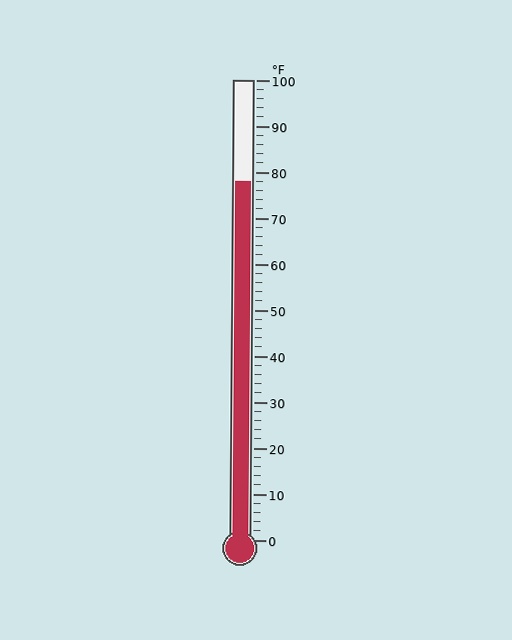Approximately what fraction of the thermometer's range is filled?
The thermometer is filled to approximately 80% of its range.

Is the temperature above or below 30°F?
The temperature is above 30°F.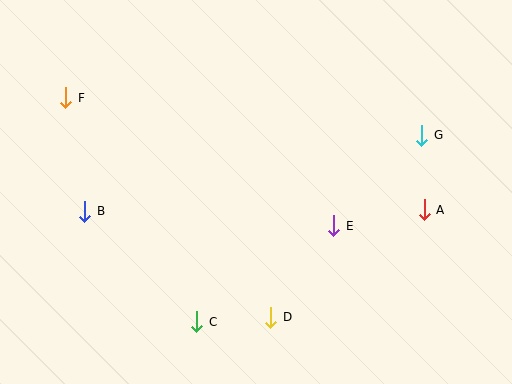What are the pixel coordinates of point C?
Point C is at (197, 322).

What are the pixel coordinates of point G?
Point G is at (422, 135).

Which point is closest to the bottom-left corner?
Point B is closest to the bottom-left corner.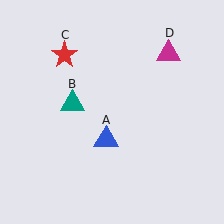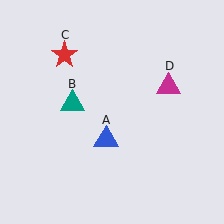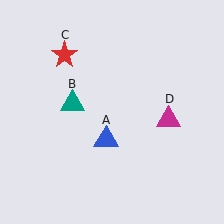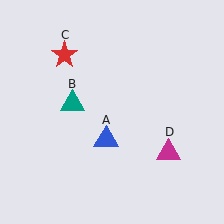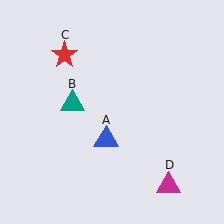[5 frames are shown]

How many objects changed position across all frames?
1 object changed position: magenta triangle (object D).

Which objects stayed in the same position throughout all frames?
Blue triangle (object A) and teal triangle (object B) and red star (object C) remained stationary.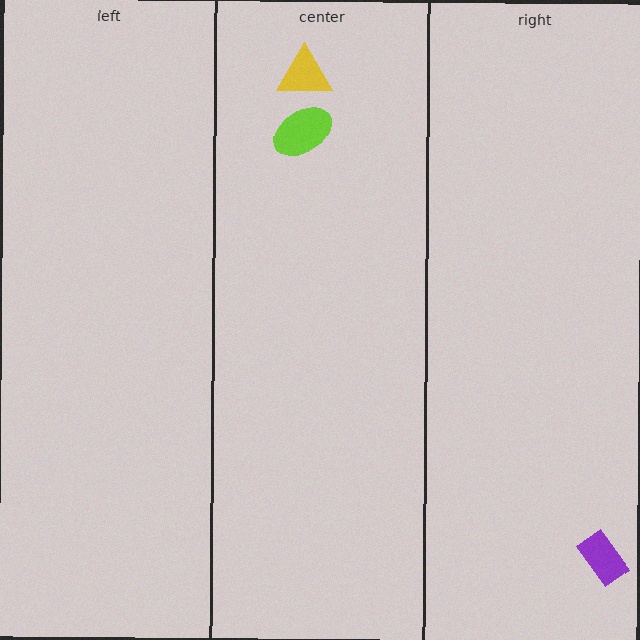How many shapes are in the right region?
1.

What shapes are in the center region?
The lime ellipse, the yellow triangle.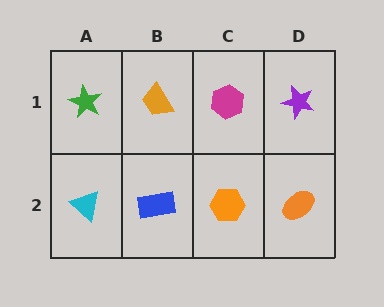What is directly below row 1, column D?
An orange ellipse.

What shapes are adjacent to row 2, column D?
A purple star (row 1, column D), an orange hexagon (row 2, column C).